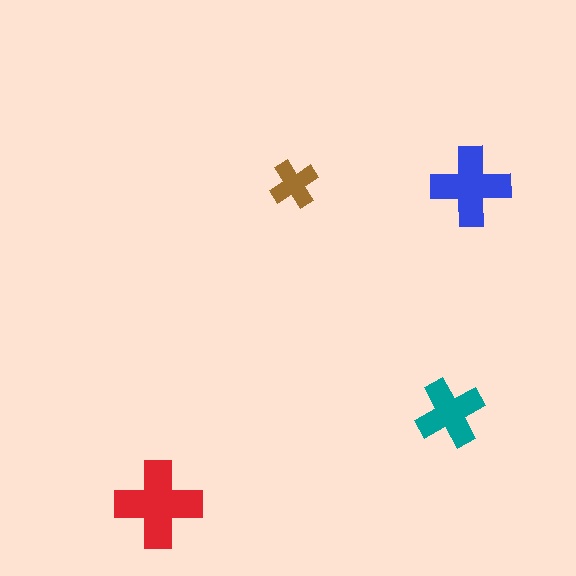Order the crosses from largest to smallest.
the red one, the blue one, the teal one, the brown one.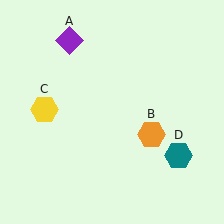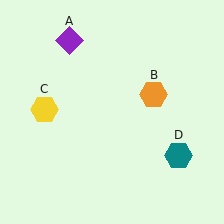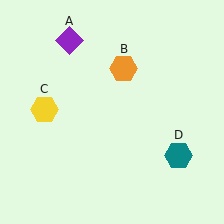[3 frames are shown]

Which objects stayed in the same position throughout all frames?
Purple diamond (object A) and yellow hexagon (object C) and teal hexagon (object D) remained stationary.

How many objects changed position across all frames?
1 object changed position: orange hexagon (object B).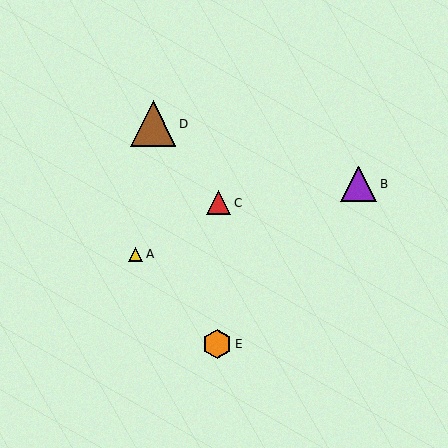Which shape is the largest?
The brown triangle (labeled D) is the largest.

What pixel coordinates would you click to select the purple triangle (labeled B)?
Click at (359, 184) to select the purple triangle B.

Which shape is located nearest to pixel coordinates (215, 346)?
The orange hexagon (labeled E) at (217, 344) is nearest to that location.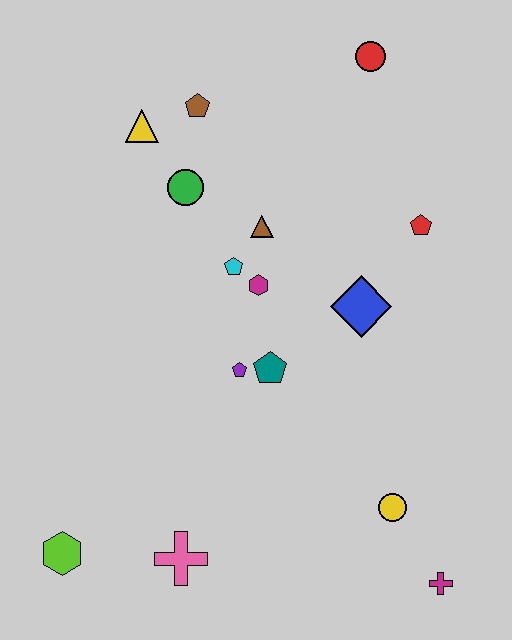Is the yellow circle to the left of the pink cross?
No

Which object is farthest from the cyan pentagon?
The magenta cross is farthest from the cyan pentagon.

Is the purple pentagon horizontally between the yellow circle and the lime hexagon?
Yes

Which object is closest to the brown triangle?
The cyan pentagon is closest to the brown triangle.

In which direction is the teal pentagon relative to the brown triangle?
The teal pentagon is below the brown triangle.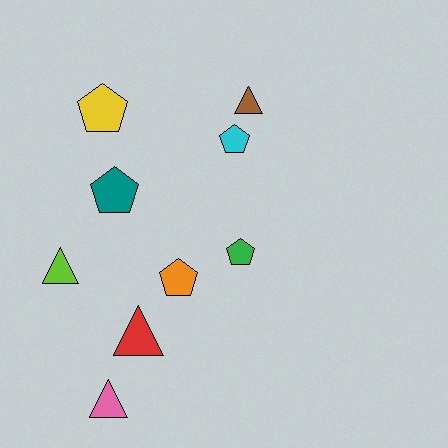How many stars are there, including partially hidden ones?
There are no stars.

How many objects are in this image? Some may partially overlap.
There are 9 objects.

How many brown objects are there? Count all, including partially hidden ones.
There is 1 brown object.